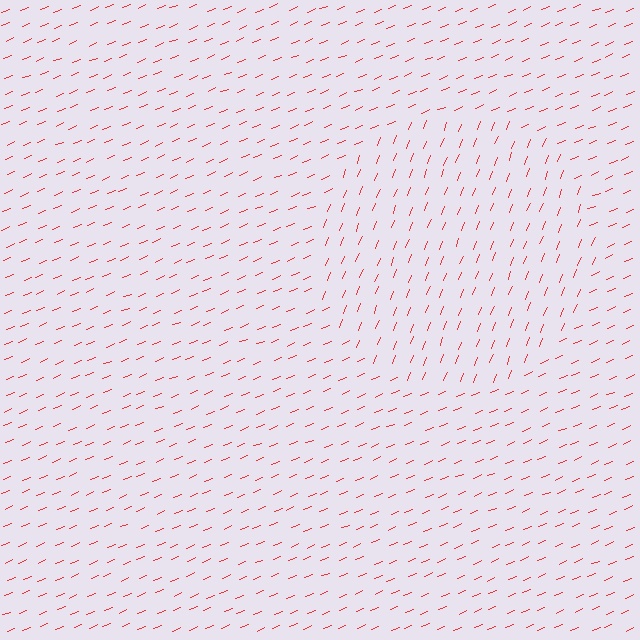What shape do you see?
I see a circle.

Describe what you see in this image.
The image is filled with small red line segments. A circle region in the image has lines oriented differently from the surrounding lines, creating a visible texture boundary.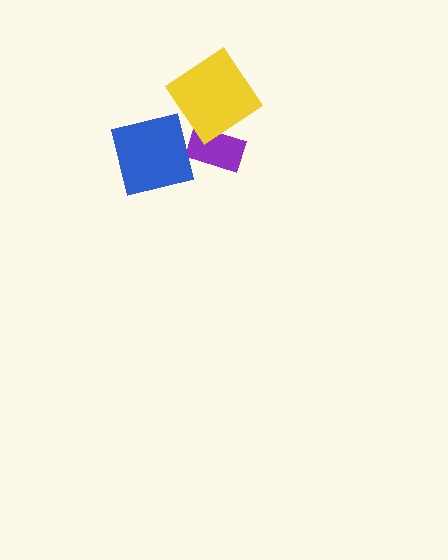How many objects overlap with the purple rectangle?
2 objects overlap with the purple rectangle.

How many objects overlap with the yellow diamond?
2 objects overlap with the yellow diamond.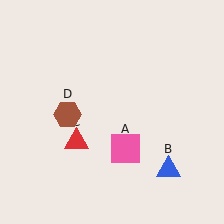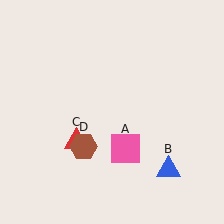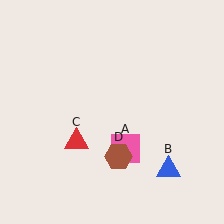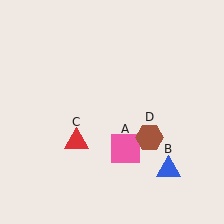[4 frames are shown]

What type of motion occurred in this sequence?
The brown hexagon (object D) rotated counterclockwise around the center of the scene.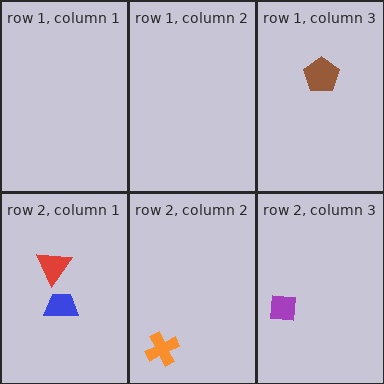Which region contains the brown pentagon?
The row 1, column 3 region.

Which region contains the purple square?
The row 2, column 3 region.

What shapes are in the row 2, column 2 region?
The orange cross.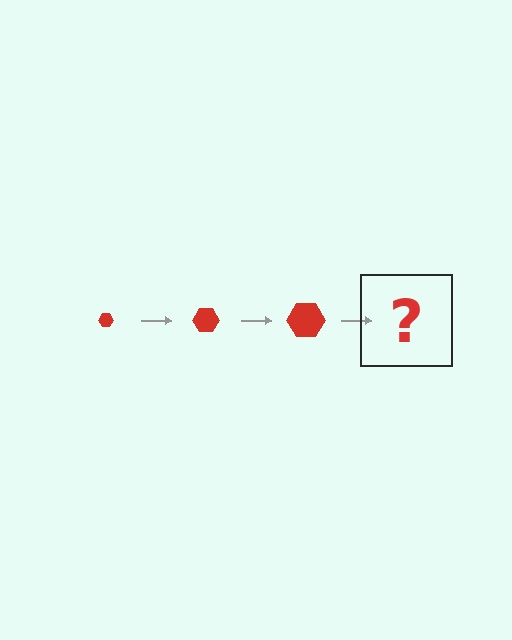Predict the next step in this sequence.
The next step is a red hexagon, larger than the previous one.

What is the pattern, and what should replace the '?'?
The pattern is that the hexagon gets progressively larger each step. The '?' should be a red hexagon, larger than the previous one.